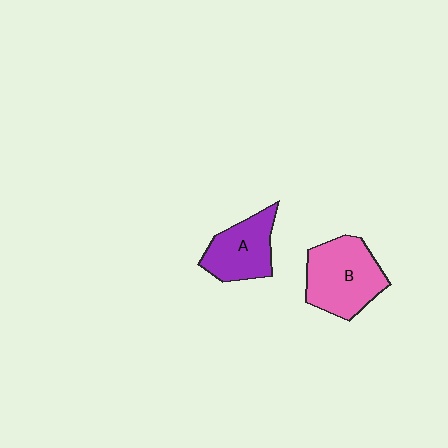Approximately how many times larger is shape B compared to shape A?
Approximately 1.3 times.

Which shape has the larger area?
Shape B (pink).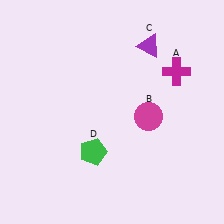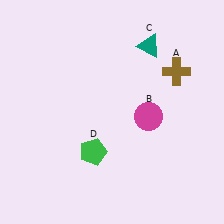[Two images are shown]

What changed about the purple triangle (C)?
In Image 1, C is purple. In Image 2, it changed to teal.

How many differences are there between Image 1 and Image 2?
There are 2 differences between the two images.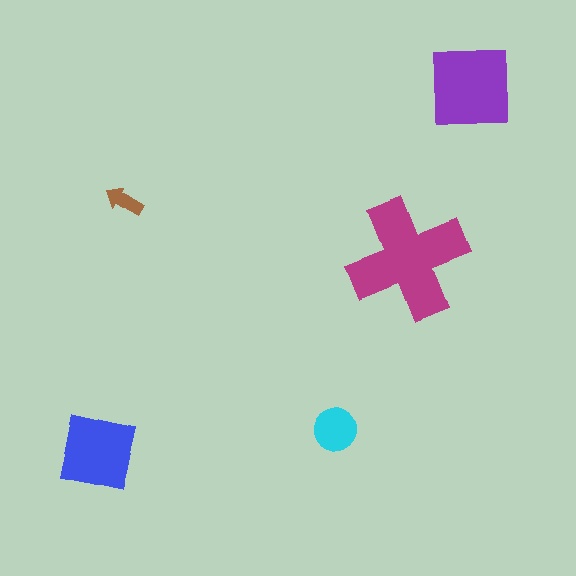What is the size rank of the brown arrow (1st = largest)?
5th.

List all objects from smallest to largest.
The brown arrow, the cyan circle, the blue square, the purple square, the magenta cross.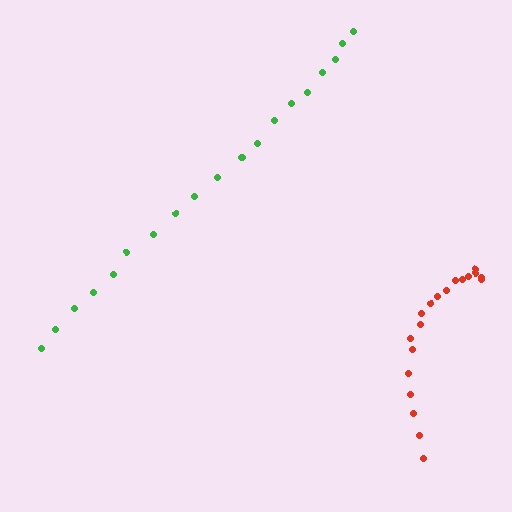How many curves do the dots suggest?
There are 2 distinct paths.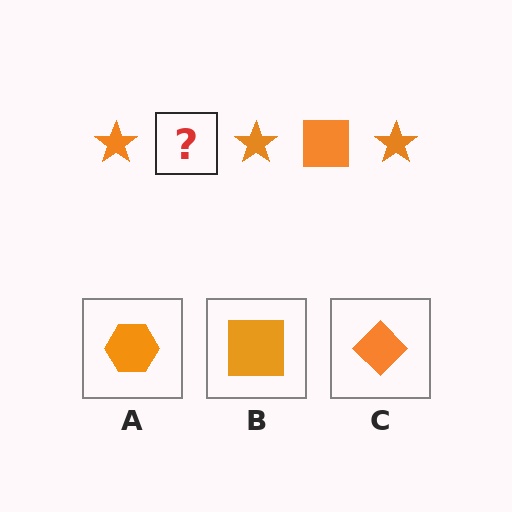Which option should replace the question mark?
Option B.